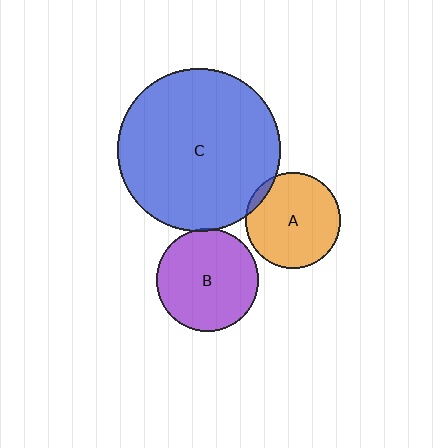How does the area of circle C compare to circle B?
Approximately 2.5 times.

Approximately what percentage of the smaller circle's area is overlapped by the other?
Approximately 5%.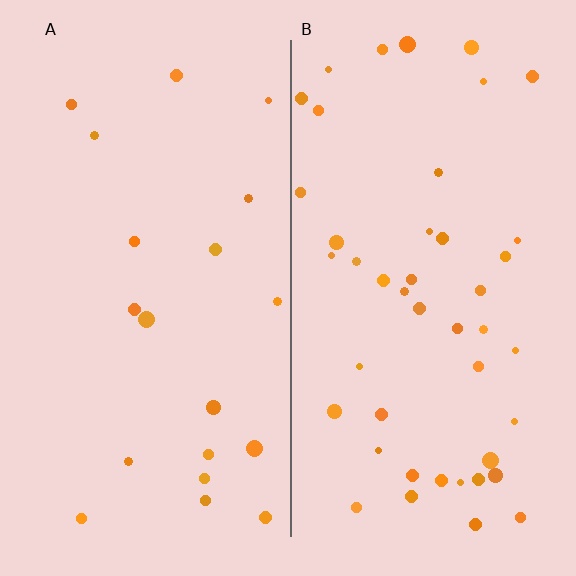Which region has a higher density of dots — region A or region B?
B (the right).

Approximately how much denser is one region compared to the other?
Approximately 2.3× — region B over region A.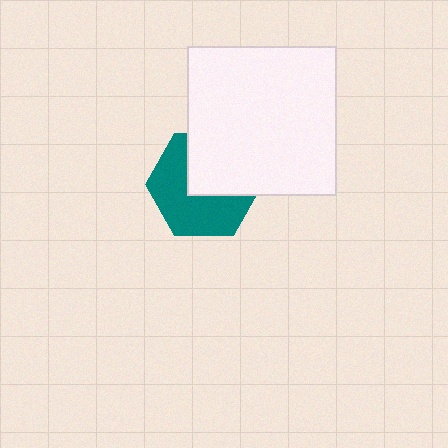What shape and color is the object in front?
The object in front is a white square.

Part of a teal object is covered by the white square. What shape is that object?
It is a hexagon.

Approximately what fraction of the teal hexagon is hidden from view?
Roughly 43% of the teal hexagon is hidden behind the white square.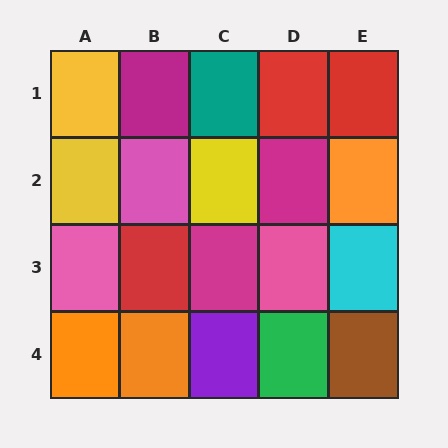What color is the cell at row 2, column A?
Yellow.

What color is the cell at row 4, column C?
Purple.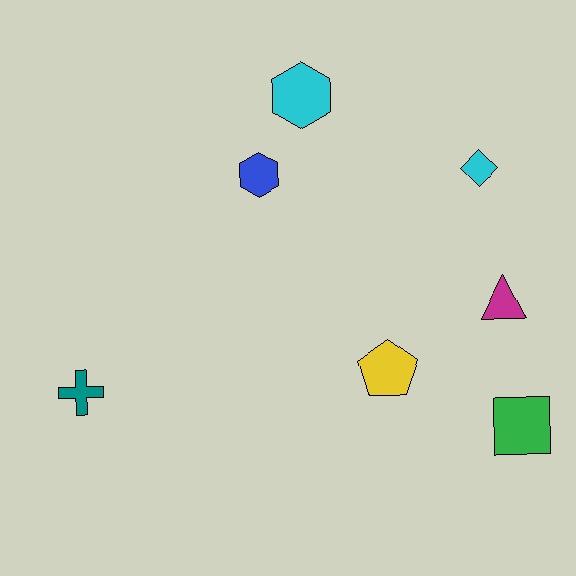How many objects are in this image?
There are 7 objects.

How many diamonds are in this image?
There is 1 diamond.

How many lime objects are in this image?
There are no lime objects.